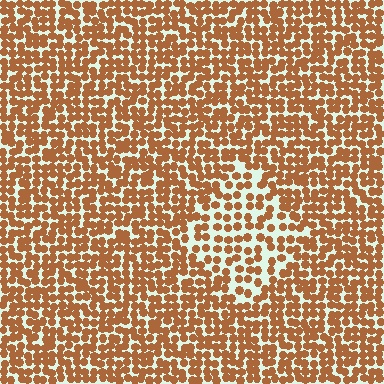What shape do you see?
I see a diamond.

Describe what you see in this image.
The image contains small brown elements arranged at two different densities. A diamond-shaped region is visible where the elements are less densely packed than the surrounding area.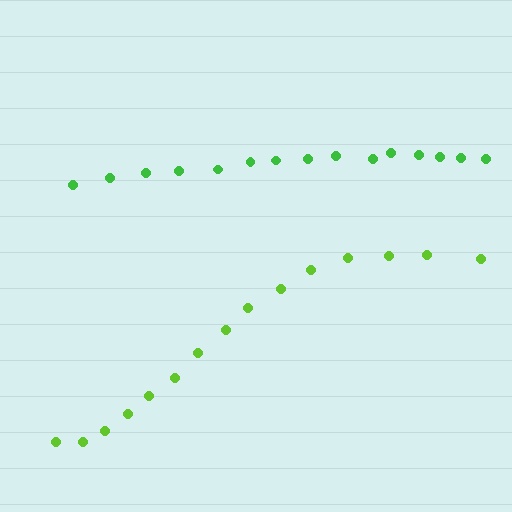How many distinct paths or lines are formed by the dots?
There are 2 distinct paths.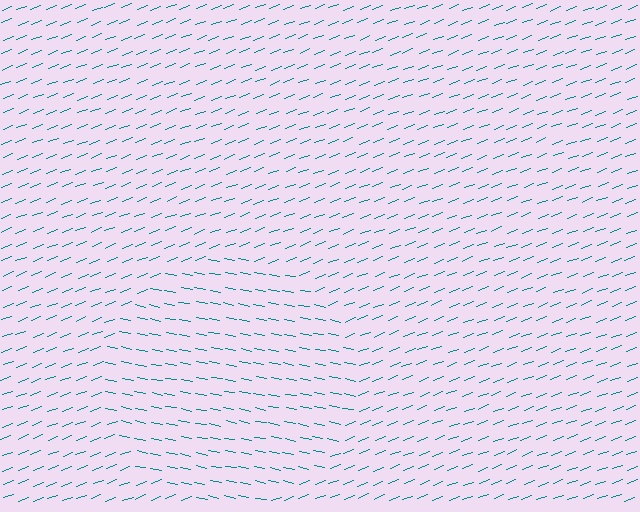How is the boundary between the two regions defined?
The boundary is defined purely by a change in line orientation (approximately 32 degrees difference). All lines are the same color and thickness.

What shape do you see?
I see a circle.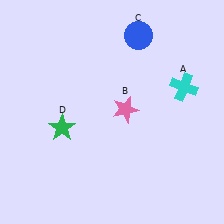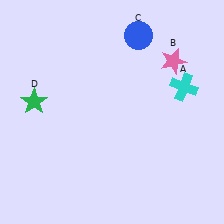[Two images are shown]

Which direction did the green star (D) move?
The green star (D) moved left.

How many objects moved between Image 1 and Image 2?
2 objects moved between the two images.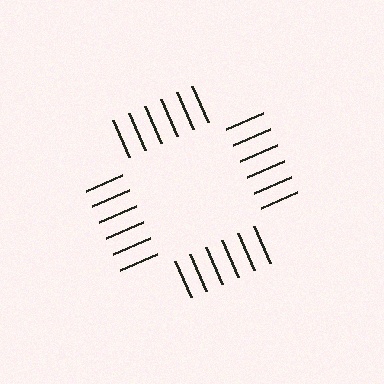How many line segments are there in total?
24 — 6 along each of the 4 edges.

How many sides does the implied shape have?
4 sides — the line-ends trace a square.